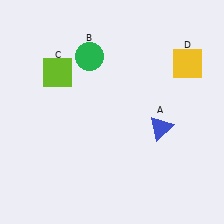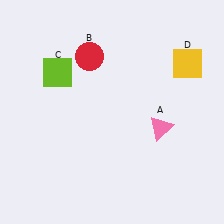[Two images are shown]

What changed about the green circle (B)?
In Image 1, B is green. In Image 2, it changed to red.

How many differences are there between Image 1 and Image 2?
There are 2 differences between the two images.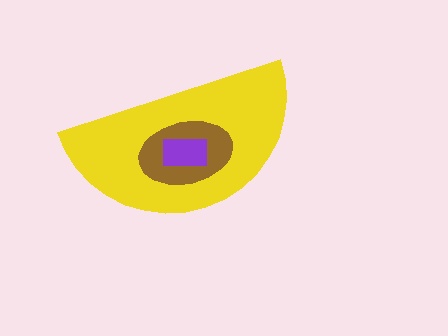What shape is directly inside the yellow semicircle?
The brown ellipse.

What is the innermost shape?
The purple rectangle.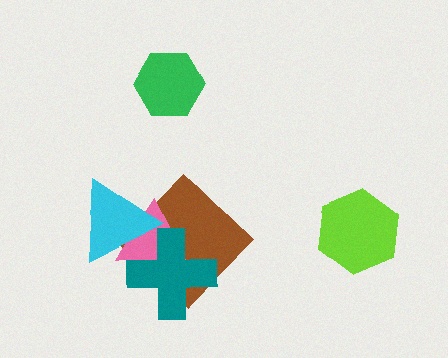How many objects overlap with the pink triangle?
3 objects overlap with the pink triangle.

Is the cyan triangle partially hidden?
Yes, it is partially covered by another shape.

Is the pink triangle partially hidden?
Yes, it is partially covered by another shape.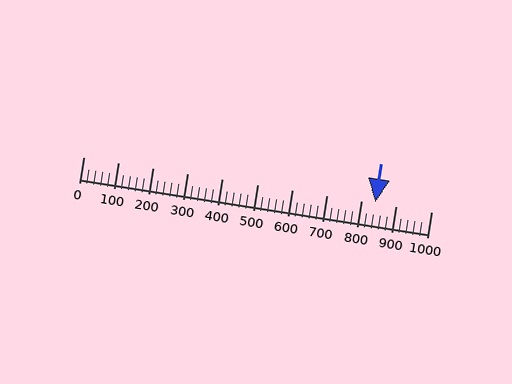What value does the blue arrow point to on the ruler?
The blue arrow points to approximately 840.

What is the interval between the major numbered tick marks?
The major tick marks are spaced 100 units apart.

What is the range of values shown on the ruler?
The ruler shows values from 0 to 1000.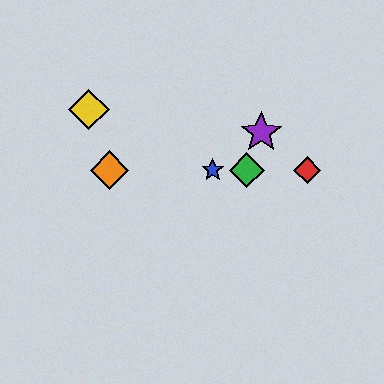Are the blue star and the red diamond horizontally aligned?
Yes, both are at y≈170.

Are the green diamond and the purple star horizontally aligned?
No, the green diamond is at y≈170 and the purple star is at y≈132.